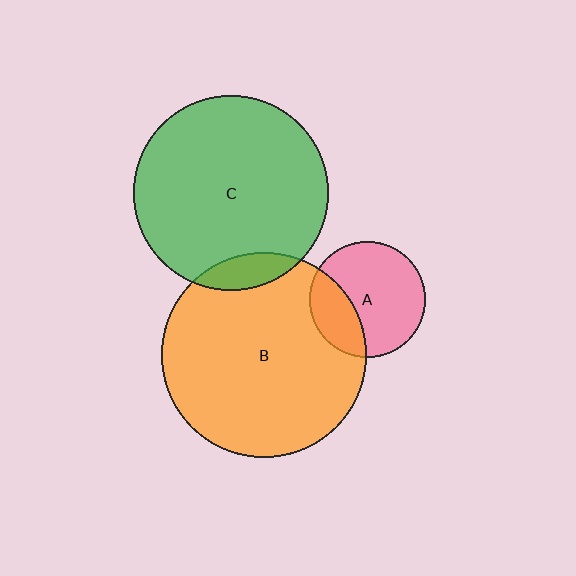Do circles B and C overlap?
Yes.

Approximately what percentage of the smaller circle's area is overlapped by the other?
Approximately 10%.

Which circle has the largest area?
Circle B (orange).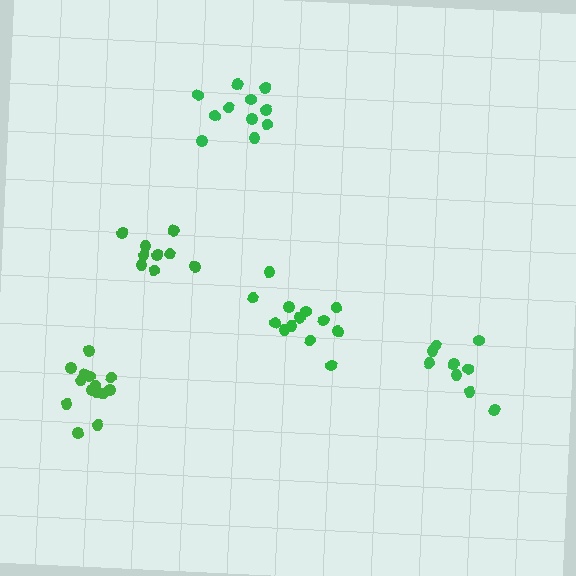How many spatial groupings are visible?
There are 5 spatial groupings.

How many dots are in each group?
Group 1: 9 dots, Group 2: 9 dots, Group 3: 11 dots, Group 4: 14 dots, Group 5: 13 dots (56 total).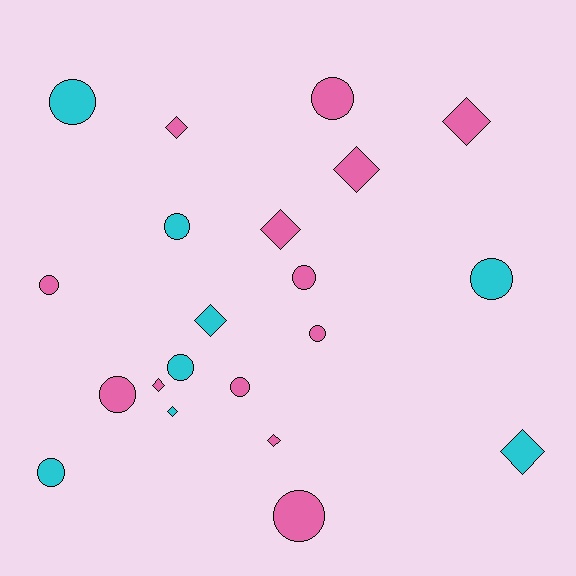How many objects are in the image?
There are 21 objects.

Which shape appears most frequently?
Circle, with 12 objects.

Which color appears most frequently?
Pink, with 13 objects.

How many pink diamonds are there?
There are 6 pink diamonds.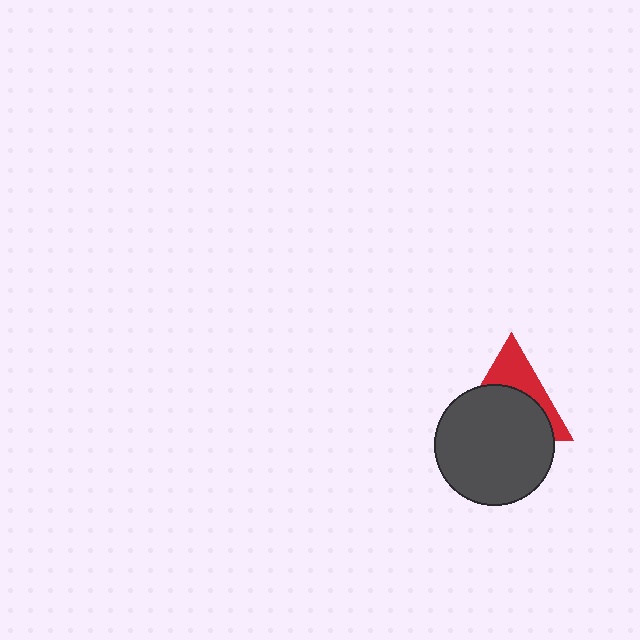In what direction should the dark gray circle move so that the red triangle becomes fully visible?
The dark gray circle should move down. That is the shortest direction to clear the overlap and leave the red triangle fully visible.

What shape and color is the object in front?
The object in front is a dark gray circle.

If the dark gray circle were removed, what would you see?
You would see the complete red triangle.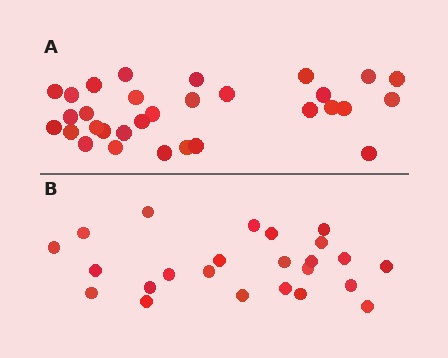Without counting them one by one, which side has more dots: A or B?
Region A (the top region) has more dots.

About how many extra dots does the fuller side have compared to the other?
Region A has roughly 8 or so more dots than region B.